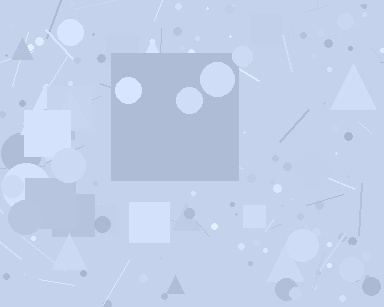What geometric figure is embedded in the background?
A square is embedded in the background.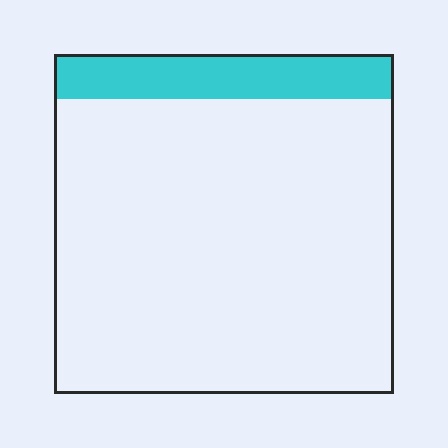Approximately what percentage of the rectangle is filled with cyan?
Approximately 15%.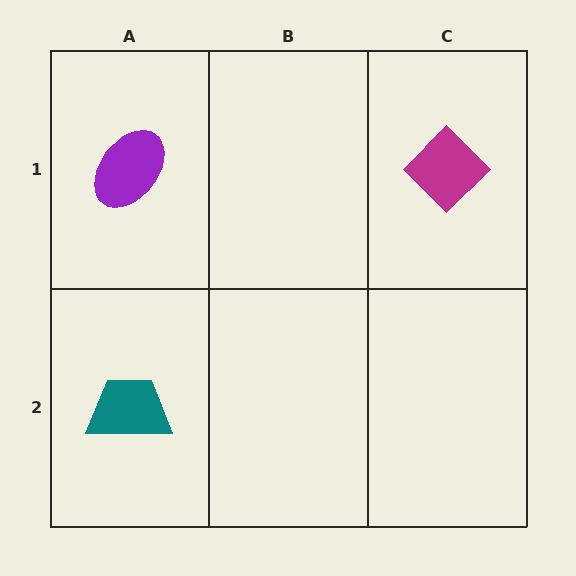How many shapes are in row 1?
2 shapes.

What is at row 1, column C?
A magenta diamond.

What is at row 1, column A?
A purple ellipse.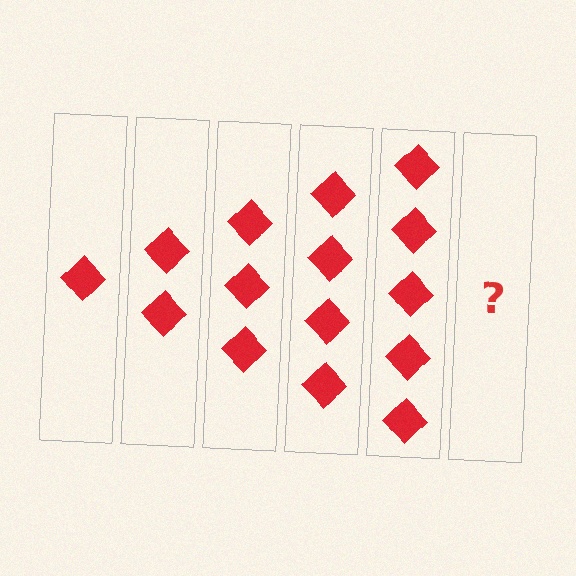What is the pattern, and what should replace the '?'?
The pattern is that each step adds one more diamond. The '?' should be 6 diamonds.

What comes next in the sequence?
The next element should be 6 diamonds.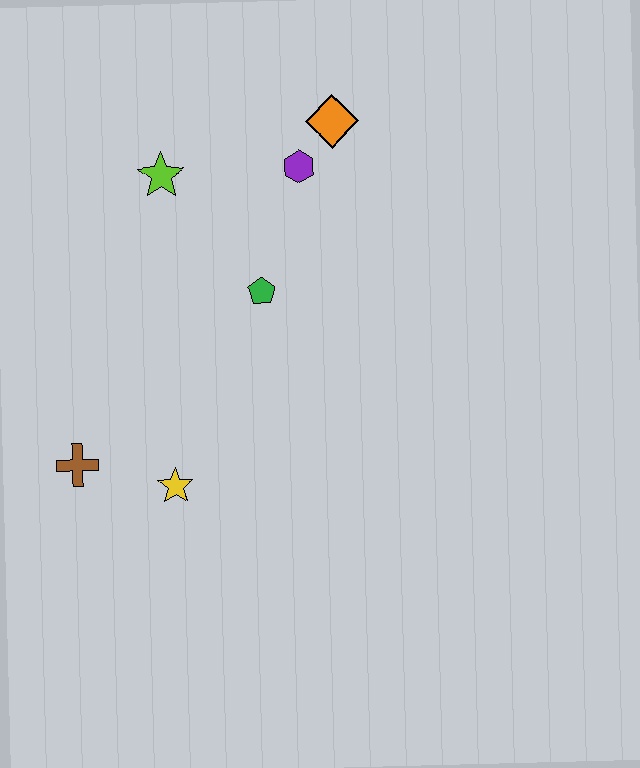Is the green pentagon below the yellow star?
No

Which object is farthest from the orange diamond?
The brown cross is farthest from the orange diamond.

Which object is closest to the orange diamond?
The purple hexagon is closest to the orange diamond.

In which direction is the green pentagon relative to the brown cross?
The green pentagon is to the right of the brown cross.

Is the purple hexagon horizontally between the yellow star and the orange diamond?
Yes